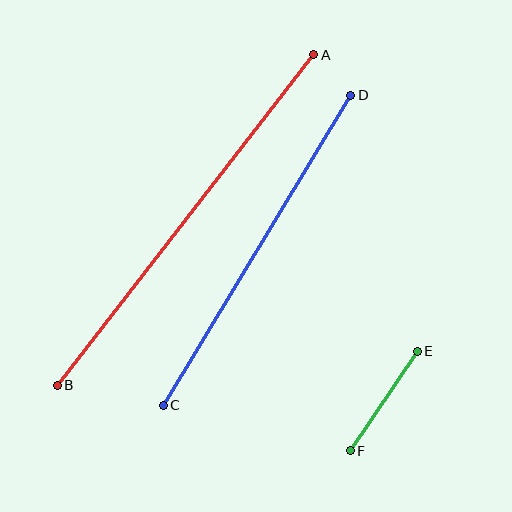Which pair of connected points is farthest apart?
Points A and B are farthest apart.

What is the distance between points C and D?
The distance is approximately 362 pixels.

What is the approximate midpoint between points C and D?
The midpoint is at approximately (257, 250) pixels.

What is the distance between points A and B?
The distance is approximately 419 pixels.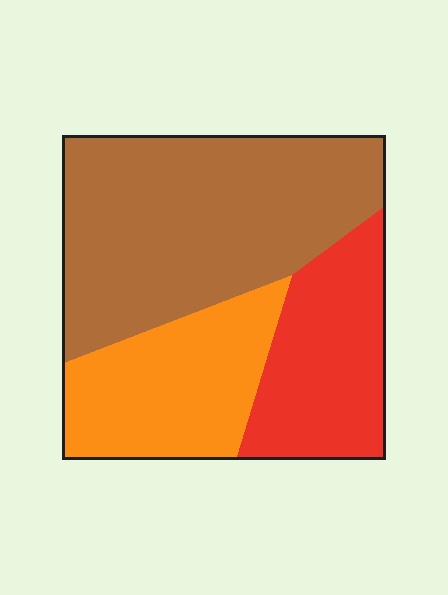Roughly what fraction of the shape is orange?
Orange covers 26% of the shape.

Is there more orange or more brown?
Brown.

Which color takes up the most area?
Brown, at roughly 50%.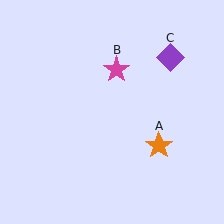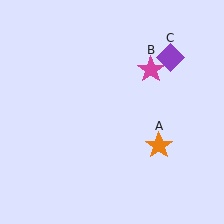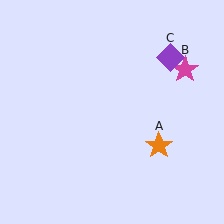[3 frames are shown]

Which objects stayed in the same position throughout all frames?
Orange star (object A) and purple diamond (object C) remained stationary.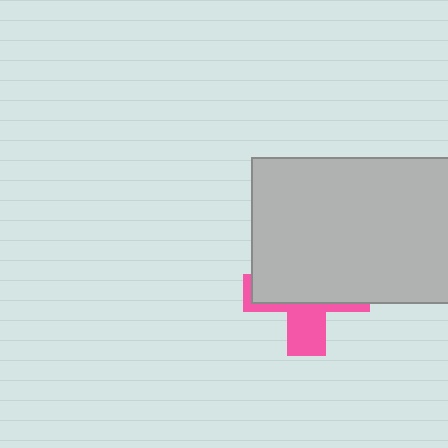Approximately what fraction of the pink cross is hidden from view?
Roughly 64% of the pink cross is hidden behind the light gray rectangle.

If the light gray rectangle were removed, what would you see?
You would see the complete pink cross.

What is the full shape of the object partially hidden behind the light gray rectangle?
The partially hidden object is a pink cross.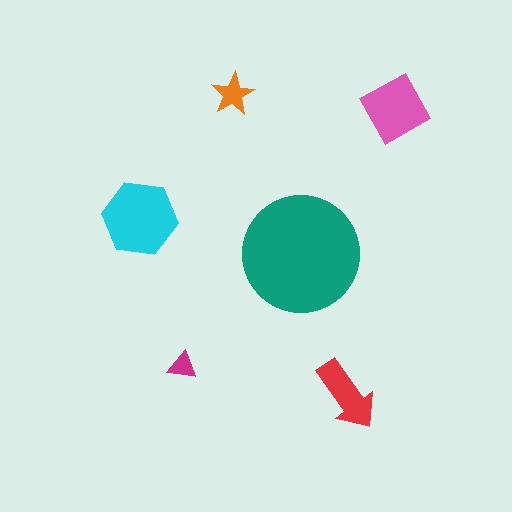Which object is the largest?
The teal circle.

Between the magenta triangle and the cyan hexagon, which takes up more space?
The cyan hexagon.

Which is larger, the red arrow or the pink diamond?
The pink diamond.